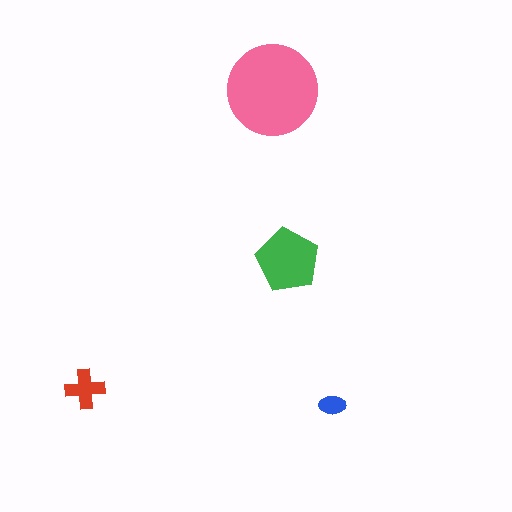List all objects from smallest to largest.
The blue ellipse, the red cross, the green pentagon, the pink circle.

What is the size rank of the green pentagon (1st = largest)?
2nd.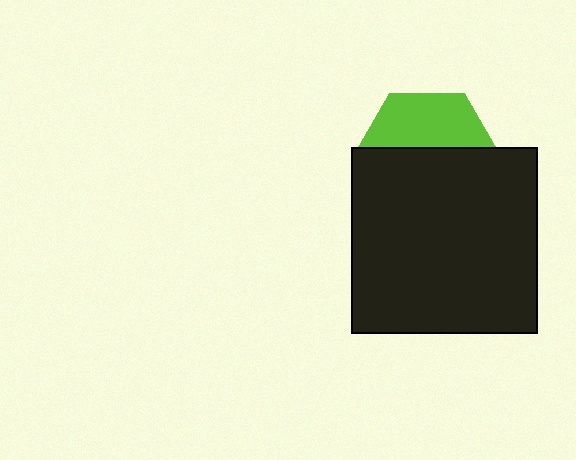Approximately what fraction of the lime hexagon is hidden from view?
Roughly 60% of the lime hexagon is hidden behind the black square.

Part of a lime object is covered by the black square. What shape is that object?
It is a hexagon.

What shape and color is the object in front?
The object in front is a black square.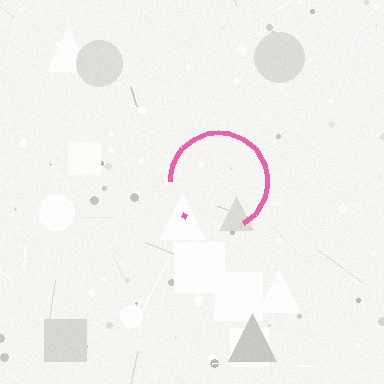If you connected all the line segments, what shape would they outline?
They would outline a circle.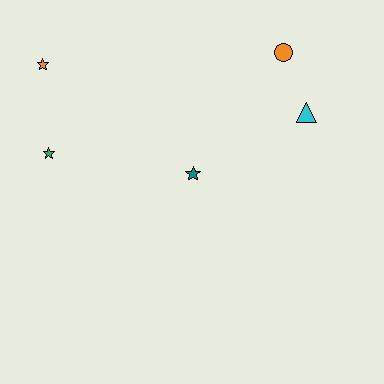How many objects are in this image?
There are 5 objects.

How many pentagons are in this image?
There are no pentagons.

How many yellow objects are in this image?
There are no yellow objects.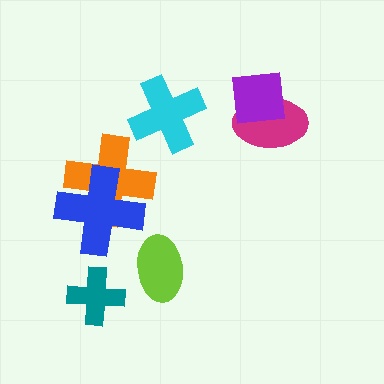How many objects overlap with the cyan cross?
0 objects overlap with the cyan cross.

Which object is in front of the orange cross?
The blue cross is in front of the orange cross.